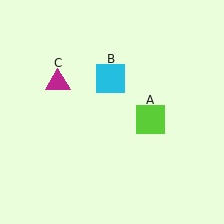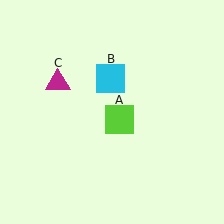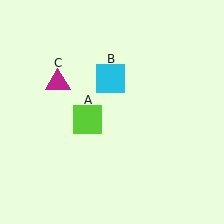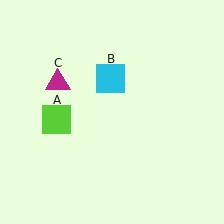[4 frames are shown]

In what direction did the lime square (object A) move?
The lime square (object A) moved left.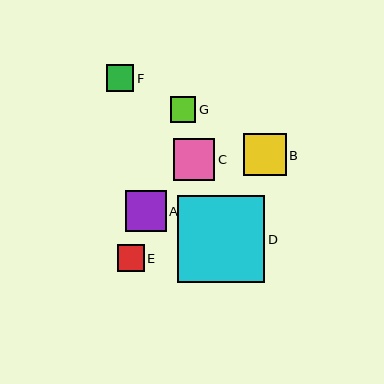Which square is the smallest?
Square G is the smallest with a size of approximately 26 pixels.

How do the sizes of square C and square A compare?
Square C and square A are approximately the same size.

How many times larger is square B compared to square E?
Square B is approximately 1.6 times the size of square E.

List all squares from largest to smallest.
From largest to smallest: D, B, C, A, F, E, G.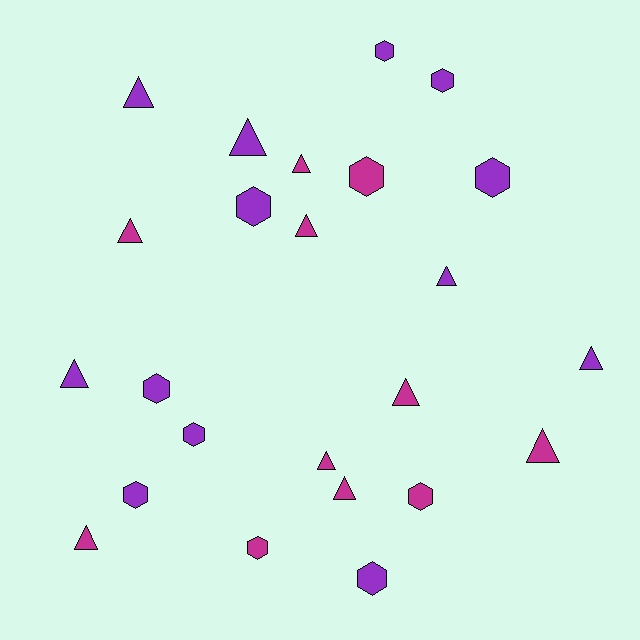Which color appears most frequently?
Purple, with 13 objects.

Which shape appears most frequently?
Triangle, with 13 objects.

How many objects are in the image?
There are 24 objects.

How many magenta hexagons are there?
There are 3 magenta hexagons.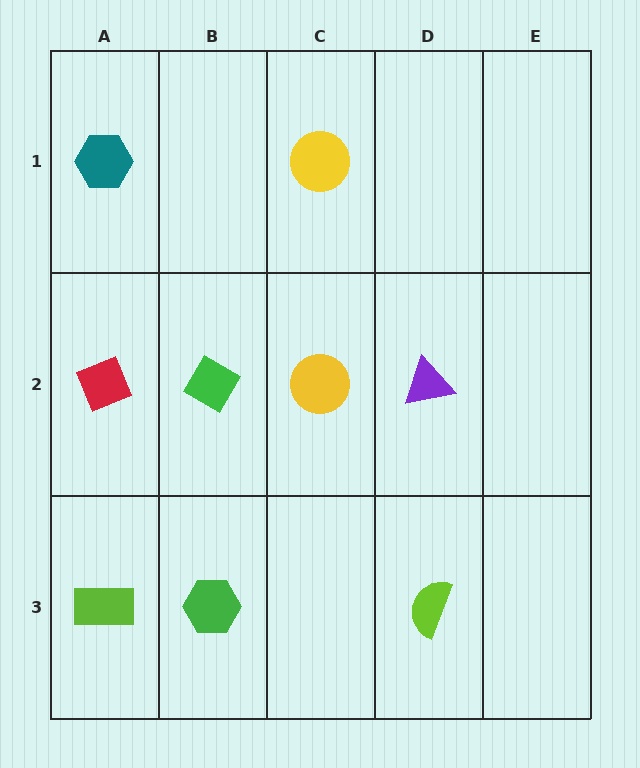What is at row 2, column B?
A green diamond.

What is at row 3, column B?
A green hexagon.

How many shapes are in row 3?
3 shapes.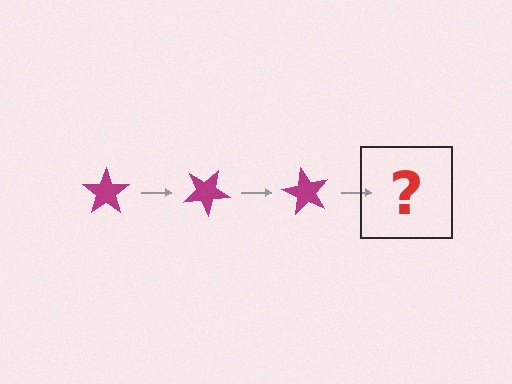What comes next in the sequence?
The next element should be a magenta star rotated 90 degrees.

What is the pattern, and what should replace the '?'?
The pattern is that the star rotates 30 degrees each step. The '?' should be a magenta star rotated 90 degrees.